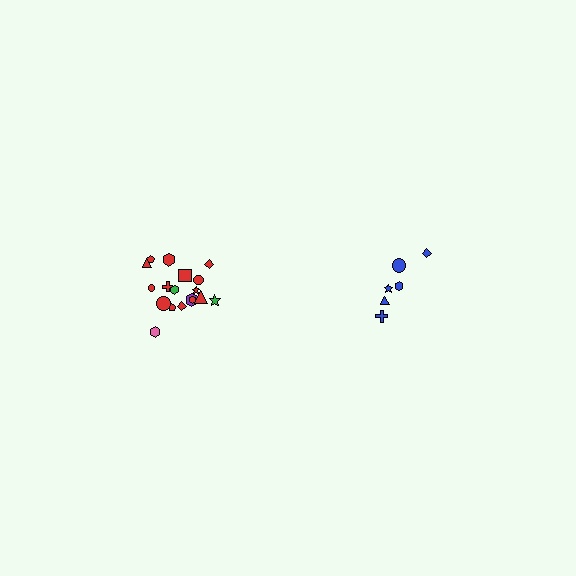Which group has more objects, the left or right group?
The left group.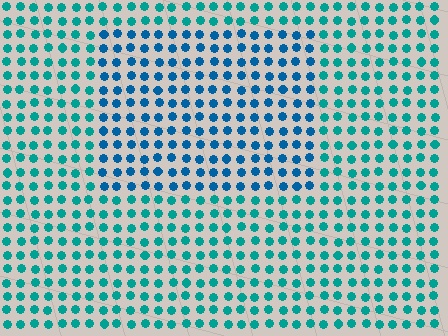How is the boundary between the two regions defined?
The boundary is defined purely by a slight shift in hue (about 30 degrees). Spacing, size, and orientation are identical on both sides.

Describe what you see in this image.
The image is filled with small teal elements in a uniform arrangement. A rectangle-shaped region is visible where the elements are tinted to a slightly different hue, forming a subtle color boundary.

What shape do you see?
I see a rectangle.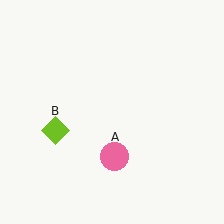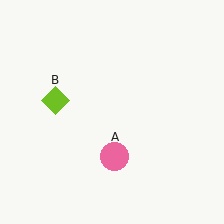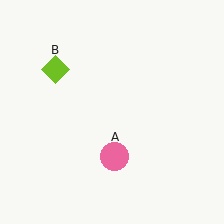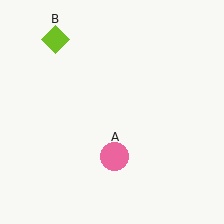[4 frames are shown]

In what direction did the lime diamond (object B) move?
The lime diamond (object B) moved up.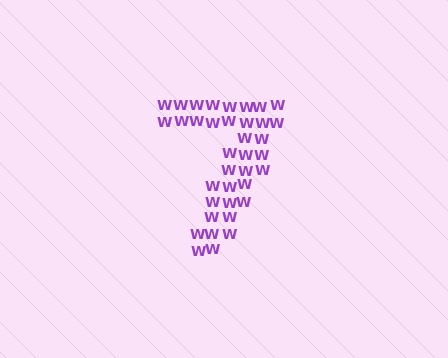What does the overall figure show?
The overall figure shows the digit 7.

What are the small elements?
The small elements are letter W's.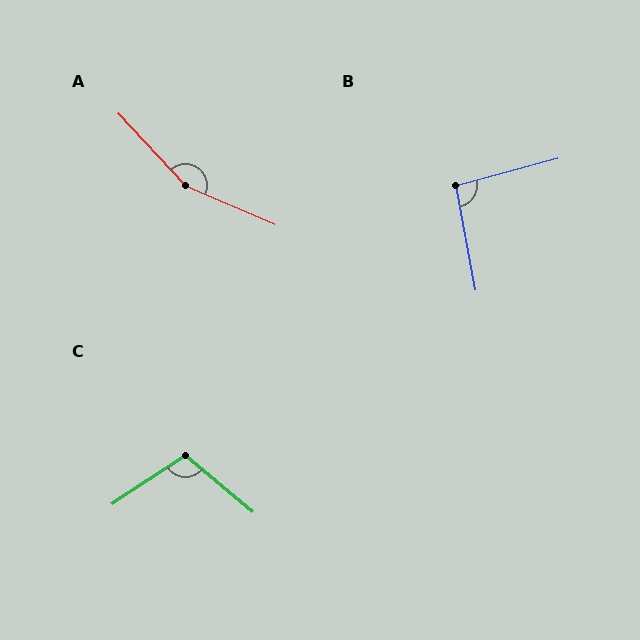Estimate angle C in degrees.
Approximately 107 degrees.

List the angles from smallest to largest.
B (95°), C (107°), A (156°).